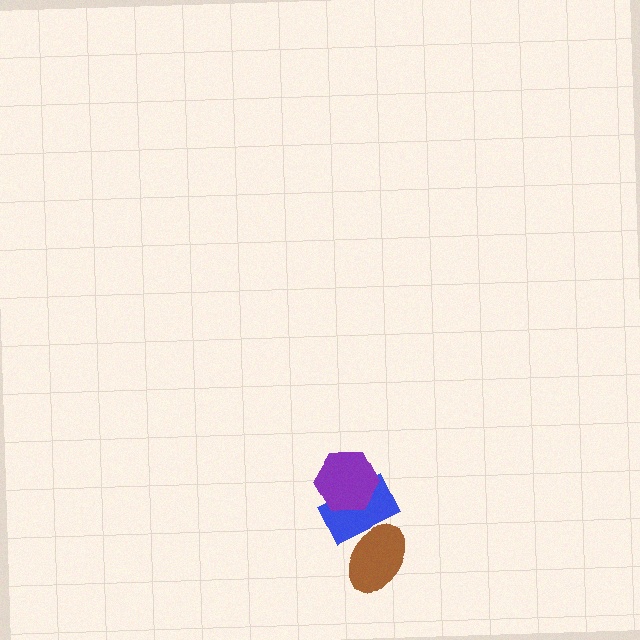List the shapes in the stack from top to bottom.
From top to bottom: the purple hexagon, the blue rectangle, the brown ellipse.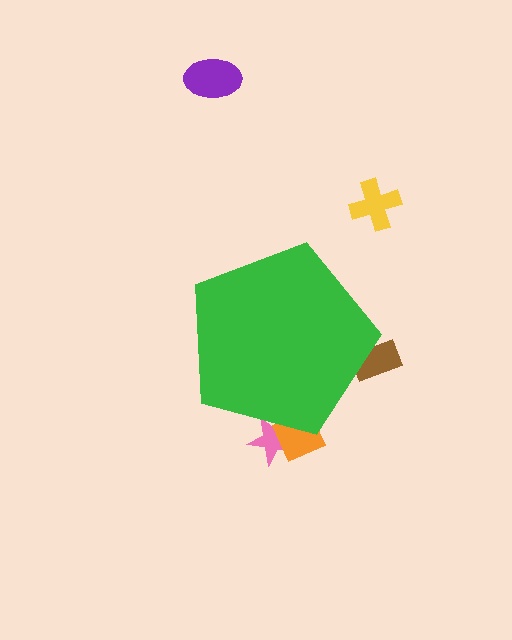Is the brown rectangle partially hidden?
Yes, the brown rectangle is partially hidden behind the green pentagon.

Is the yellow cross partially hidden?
No, the yellow cross is fully visible.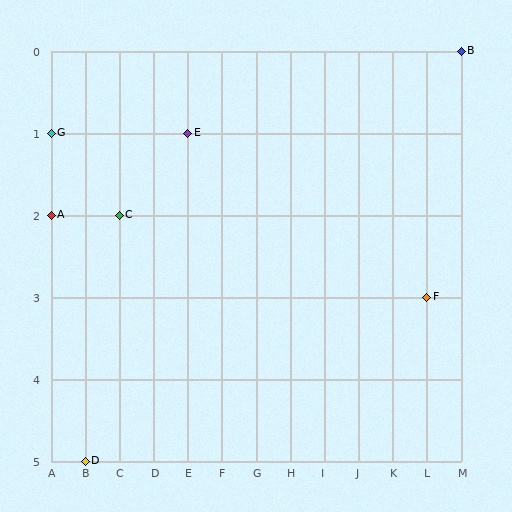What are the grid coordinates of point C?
Point C is at grid coordinates (C, 2).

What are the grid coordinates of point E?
Point E is at grid coordinates (E, 1).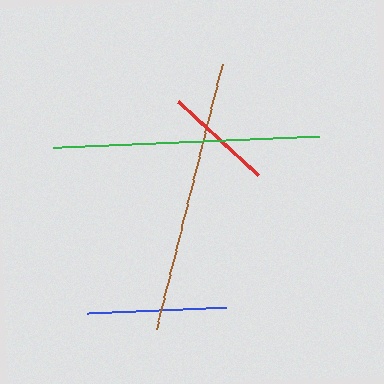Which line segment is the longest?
The brown line is the longest at approximately 273 pixels.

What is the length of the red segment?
The red segment is approximately 109 pixels long.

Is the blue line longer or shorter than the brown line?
The brown line is longer than the blue line.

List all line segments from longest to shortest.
From longest to shortest: brown, green, blue, red.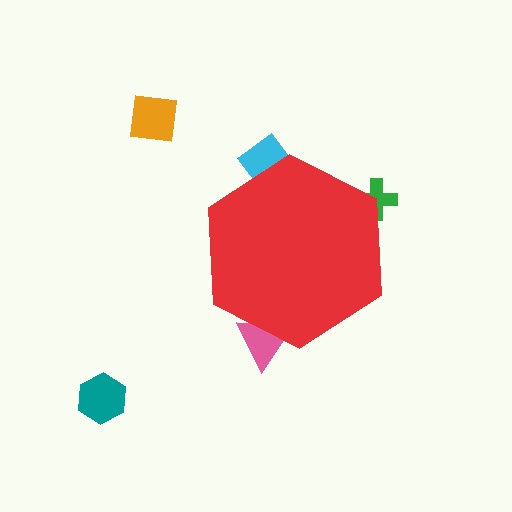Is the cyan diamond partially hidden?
Yes, the cyan diamond is partially hidden behind the red hexagon.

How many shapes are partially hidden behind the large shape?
3 shapes are partially hidden.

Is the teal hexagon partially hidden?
No, the teal hexagon is fully visible.